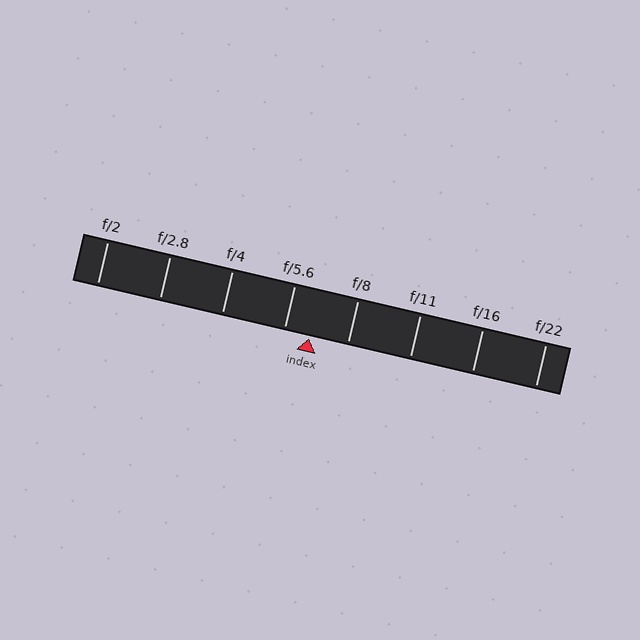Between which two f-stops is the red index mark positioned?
The index mark is between f/5.6 and f/8.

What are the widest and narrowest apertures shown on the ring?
The widest aperture shown is f/2 and the narrowest is f/22.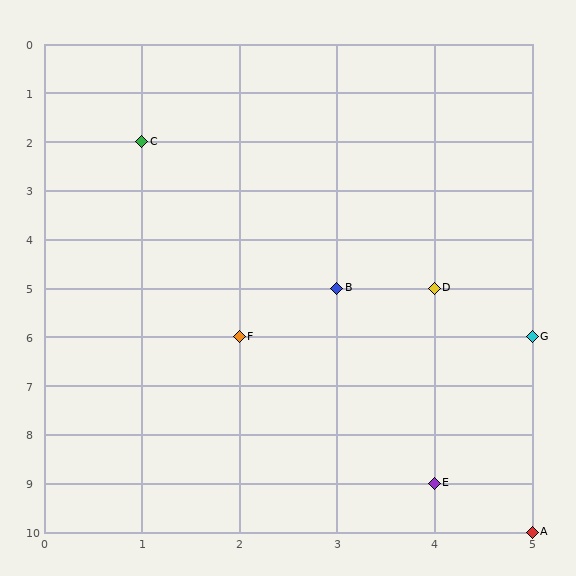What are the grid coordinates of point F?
Point F is at grid coordinates (2, 6).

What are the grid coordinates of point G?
Point G is at grid coordinates (5, 6).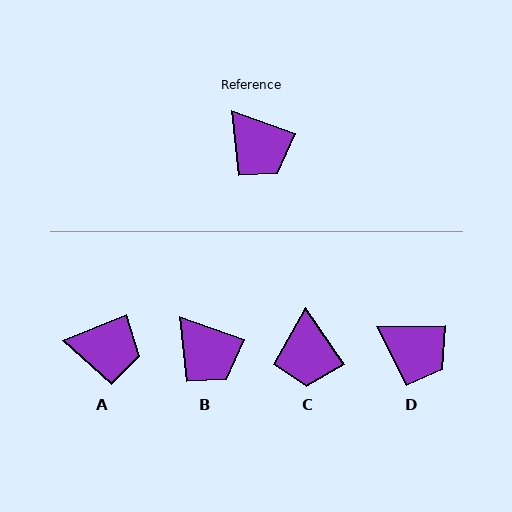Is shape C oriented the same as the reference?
No, it is off by about 35 degrees.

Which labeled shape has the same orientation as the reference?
B.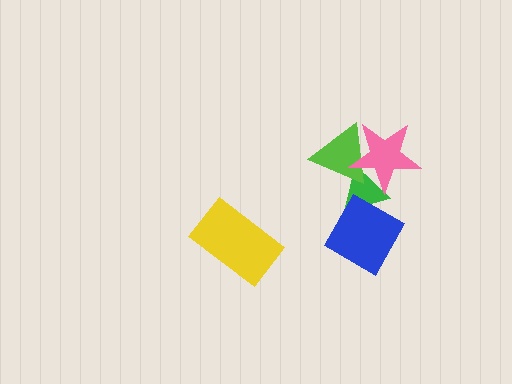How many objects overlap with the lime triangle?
2 objects overlap with the lime triangle.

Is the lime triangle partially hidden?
Yes, it is partially covered by another shape.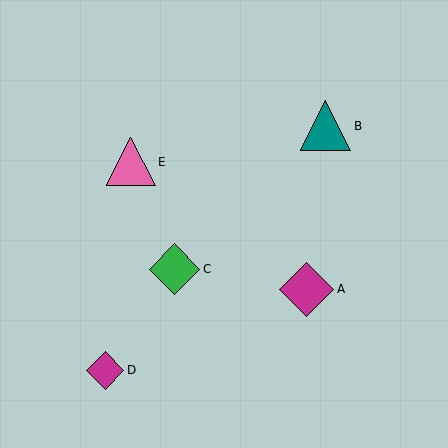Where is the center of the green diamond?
The center of the green diamond is at (175, 269).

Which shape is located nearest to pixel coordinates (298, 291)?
The magenta diamond (labeled A) at (306, 289) is nearest to that location.